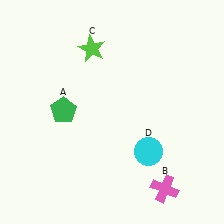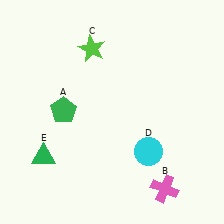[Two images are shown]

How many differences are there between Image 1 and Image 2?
There is 1 difference between the two images.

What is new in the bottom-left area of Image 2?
A green triangle (E) was added in the bottom-left area of Image 2.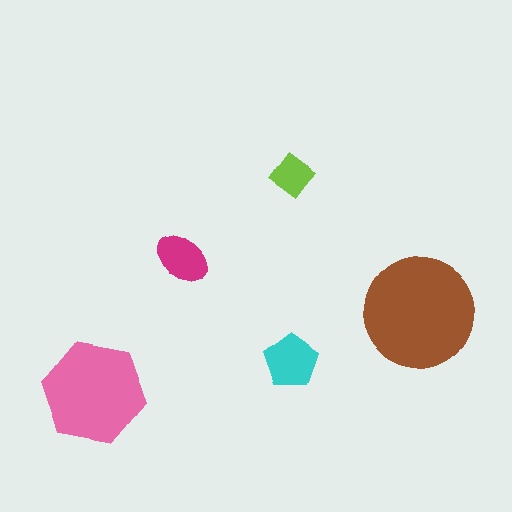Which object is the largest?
The brown circle.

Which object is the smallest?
The lime diamond.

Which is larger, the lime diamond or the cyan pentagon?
The cyan pentagon.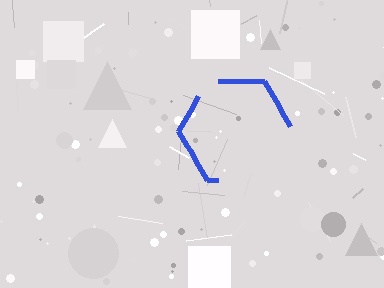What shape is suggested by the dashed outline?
The dashed outline suggests a hexagon.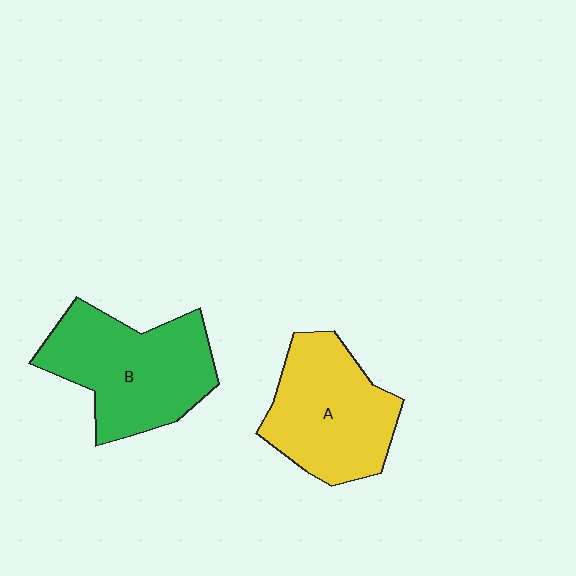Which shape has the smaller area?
Shape A (yellow).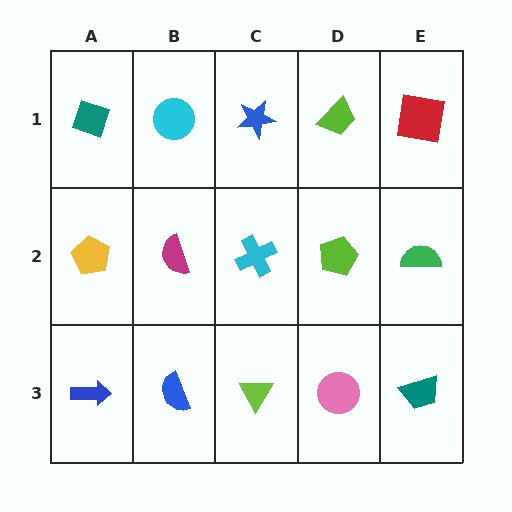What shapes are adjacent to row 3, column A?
A yellow pentagon (row 2, column A), a blue semicircle (row 3, column B).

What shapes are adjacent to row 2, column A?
A teal diamond (row 1, column A), a blue arrow (row 3, column A), a magenta semicircle (row 2, column B).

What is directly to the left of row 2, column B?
A yellow pentagon.